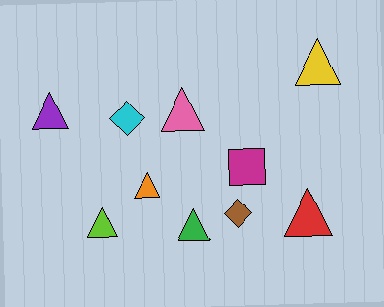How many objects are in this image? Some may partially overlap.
There are 10 objects.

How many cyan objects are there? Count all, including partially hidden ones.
There is 1 cyan object.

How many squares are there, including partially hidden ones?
There is 1 square.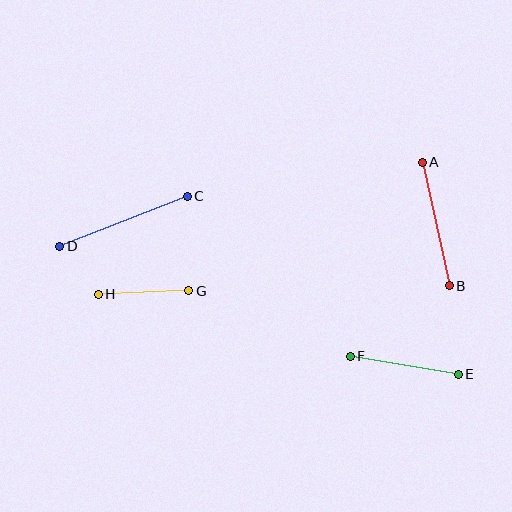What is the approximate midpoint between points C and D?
The midpoint is at approximately (124, 221) pixels.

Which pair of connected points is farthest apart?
Points C and D are farthest apart.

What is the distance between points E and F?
The distance is approximately 109 pixels.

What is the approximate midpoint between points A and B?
The midpoint is at approximately (436, 224) pixels.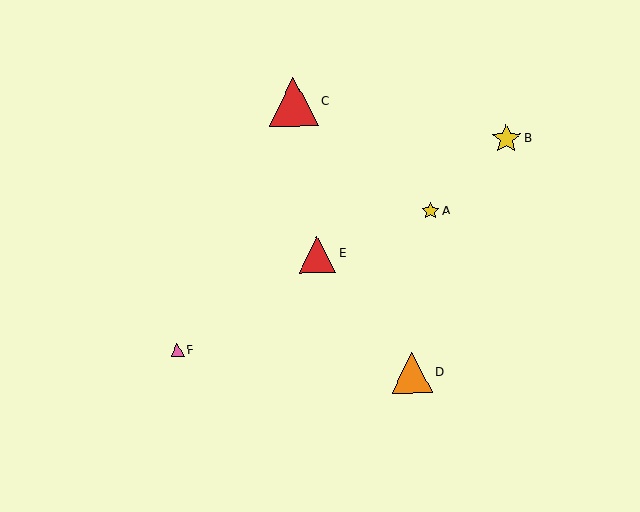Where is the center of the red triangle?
The center of the red triangle is at (294, 102).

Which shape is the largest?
The red triangle (labeled C) is the largest.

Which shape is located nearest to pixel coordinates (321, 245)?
The red triangle (labeled E) at (318, 254) is nearest to that location.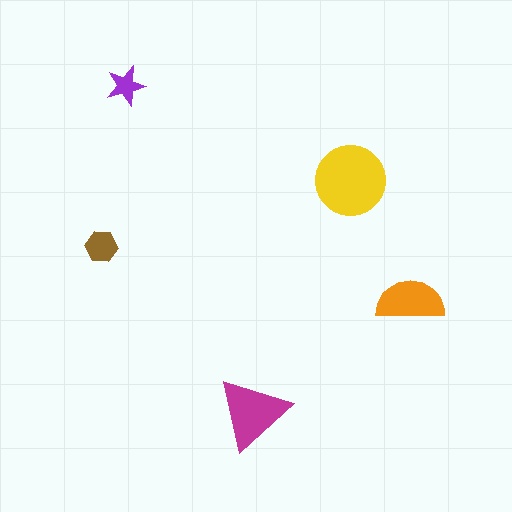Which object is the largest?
The yellow circle.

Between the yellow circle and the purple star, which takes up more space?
The yellow circle.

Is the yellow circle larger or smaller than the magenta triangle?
Larger.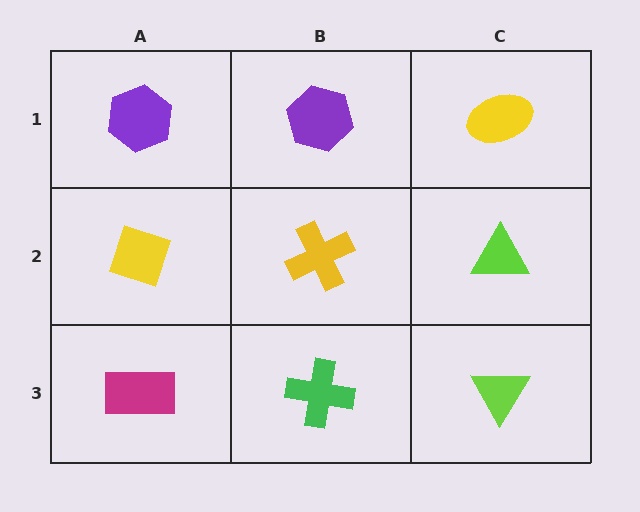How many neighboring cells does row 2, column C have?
3.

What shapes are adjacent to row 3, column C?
A lime triangle (row 2, column C), a green cross (row 3, column B).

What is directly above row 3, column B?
A yellow cross.